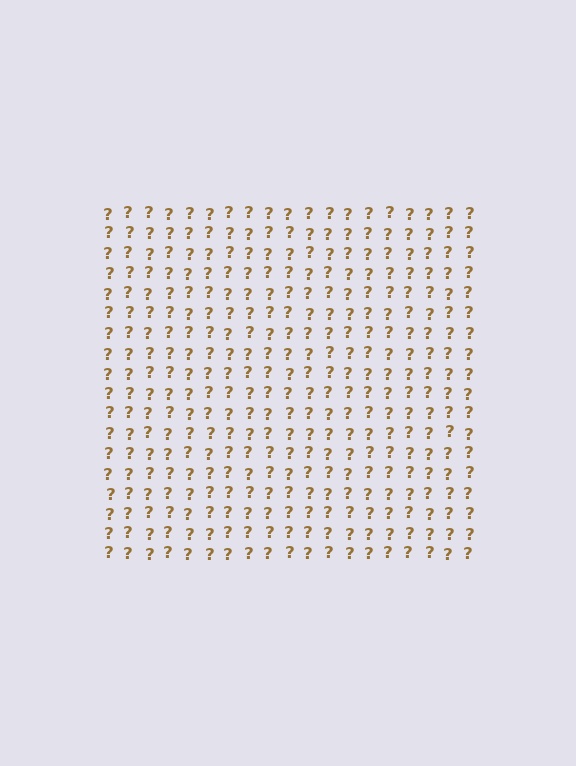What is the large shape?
The large shape is a square.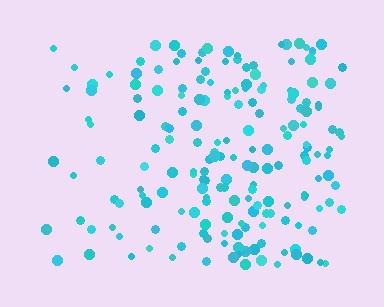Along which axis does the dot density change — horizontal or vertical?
Horizontal.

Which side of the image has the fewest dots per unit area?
The left.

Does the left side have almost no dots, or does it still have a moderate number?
Still a moderate number, just noticeably fewer than the right.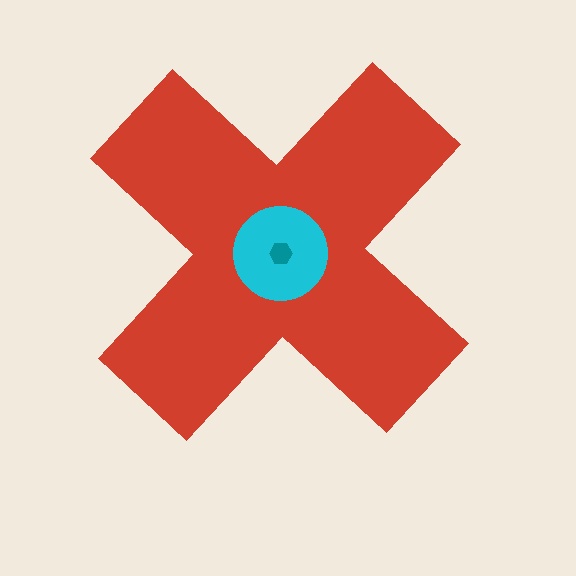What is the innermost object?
The teal hexagon.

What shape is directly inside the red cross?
The cyan circle.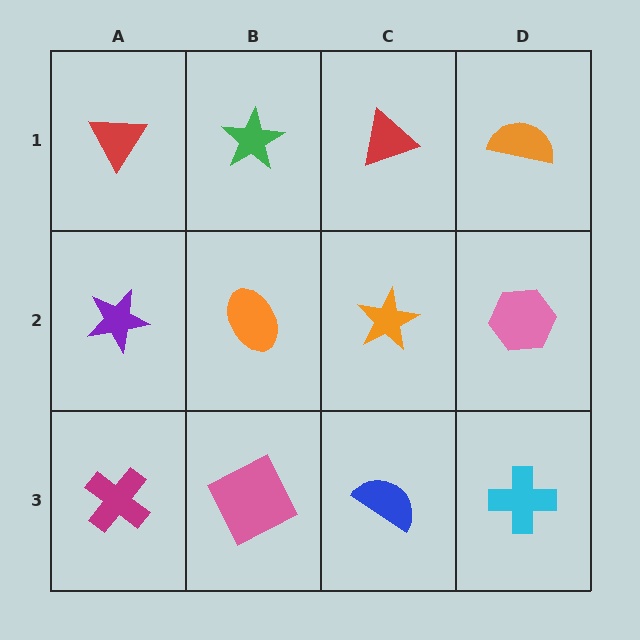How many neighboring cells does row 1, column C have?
3.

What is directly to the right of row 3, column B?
A blue semicircle.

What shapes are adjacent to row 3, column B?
An orange ellipse (row 2, column B), a magenta cross (row 3, column A), a blue semicircle (row 3, column C).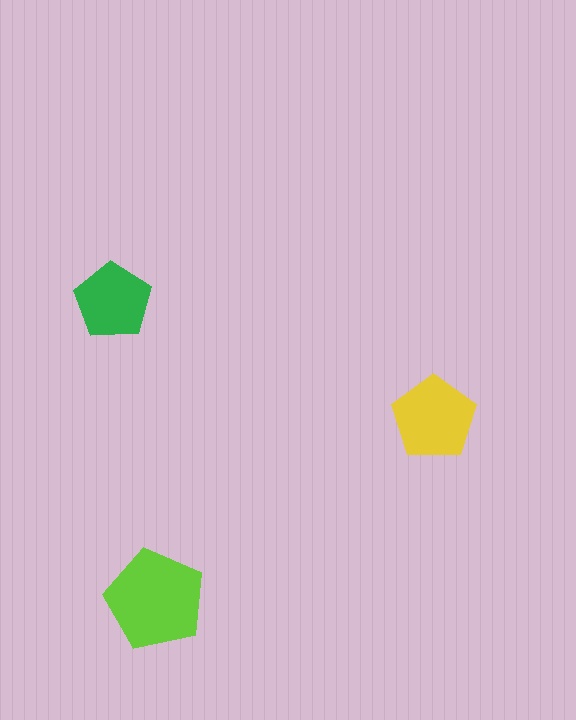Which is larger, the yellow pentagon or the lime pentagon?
The lime one.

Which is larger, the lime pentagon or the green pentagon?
The lime one.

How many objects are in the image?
There are 3 objects in the image.